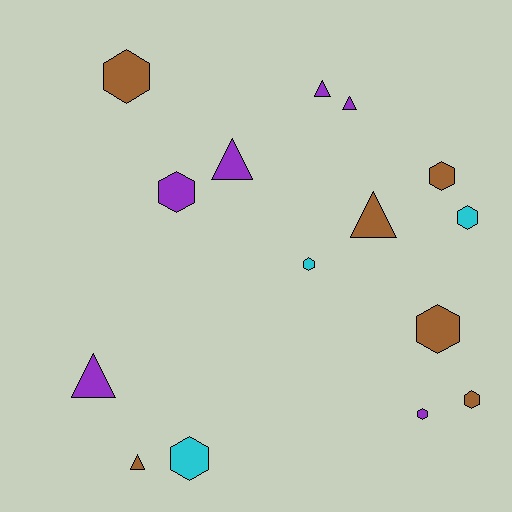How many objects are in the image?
There are 15 objects.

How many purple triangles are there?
There are 4 purple triangles.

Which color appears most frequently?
Brown, with 6 objects.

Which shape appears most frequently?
Hexagon, with 9 objects.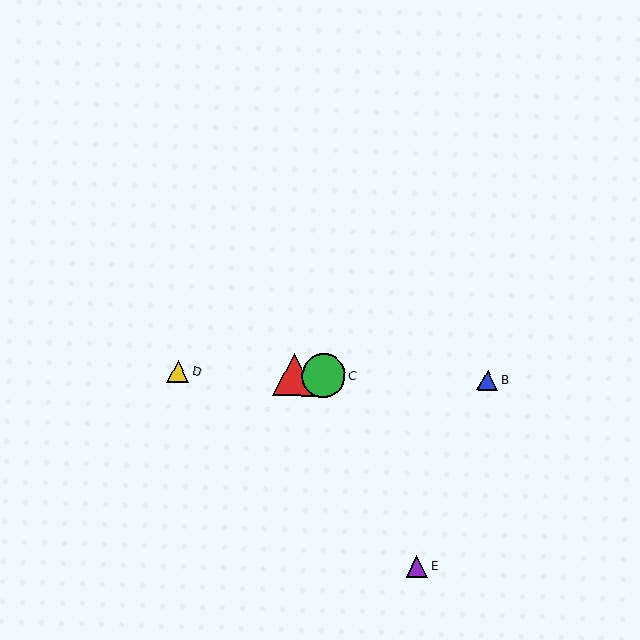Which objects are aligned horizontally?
Objects A, B, C, D are aligned horizontally.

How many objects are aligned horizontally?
4 objects (A, B, C, D) are aligned horizontally.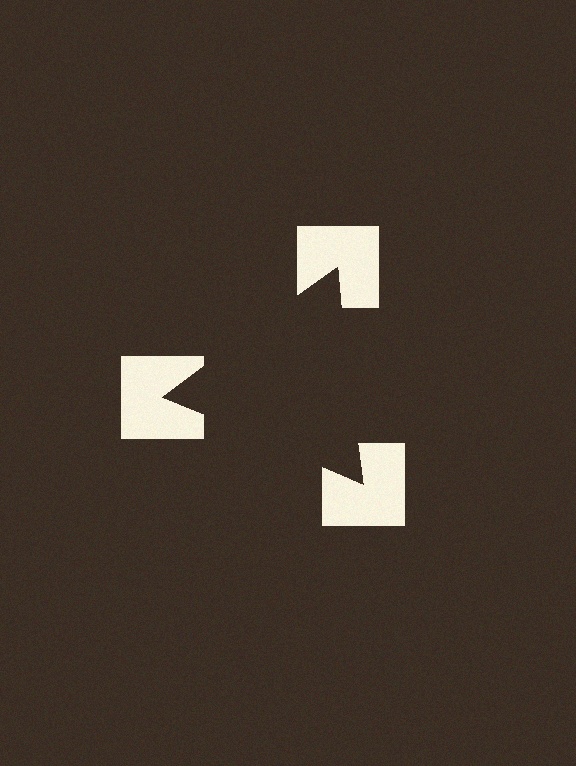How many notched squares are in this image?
There are 3 — one at each vertex of the illusory triangle.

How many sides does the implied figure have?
3 sides.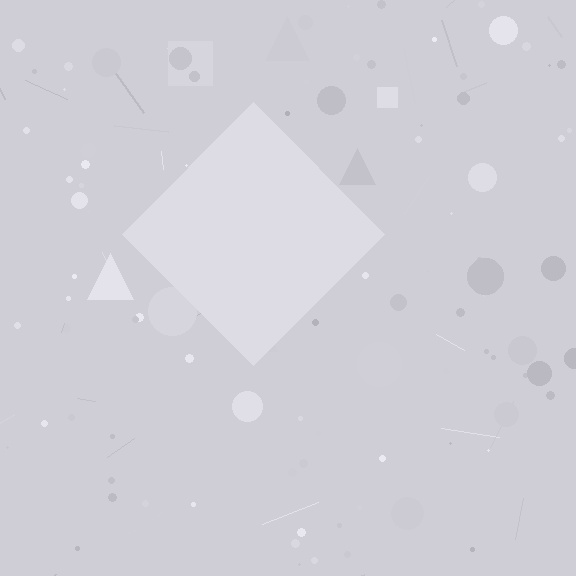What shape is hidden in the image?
A diamond is hidden in the image.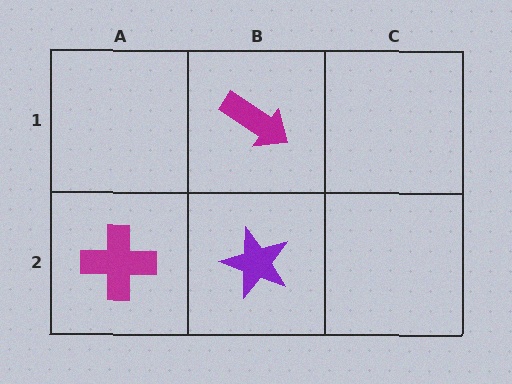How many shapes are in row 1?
1 shape.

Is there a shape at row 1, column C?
No, that cell is empty.